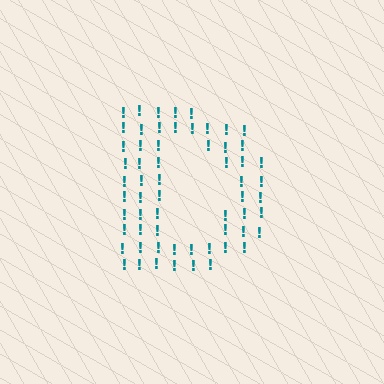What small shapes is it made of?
It is made of small exclamation marks.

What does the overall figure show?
The overall figure shows the letter D.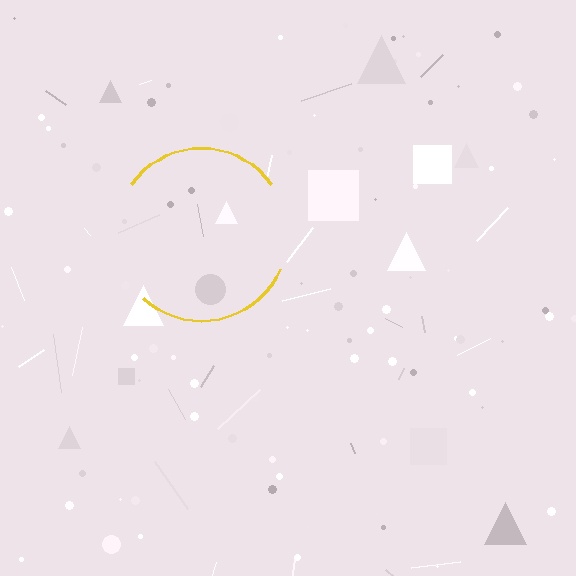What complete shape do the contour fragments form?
The contour fragments form a circle.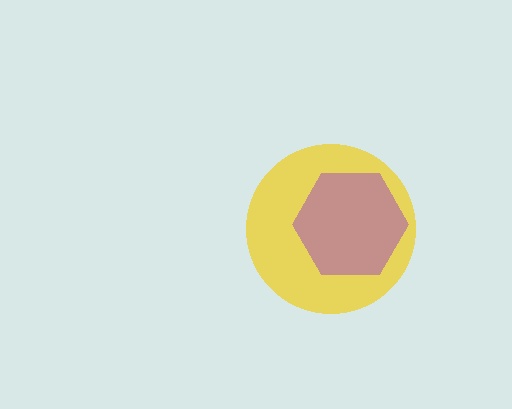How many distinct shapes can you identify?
There are 2 distinct shapes: a yellow circle, a purple hexagon.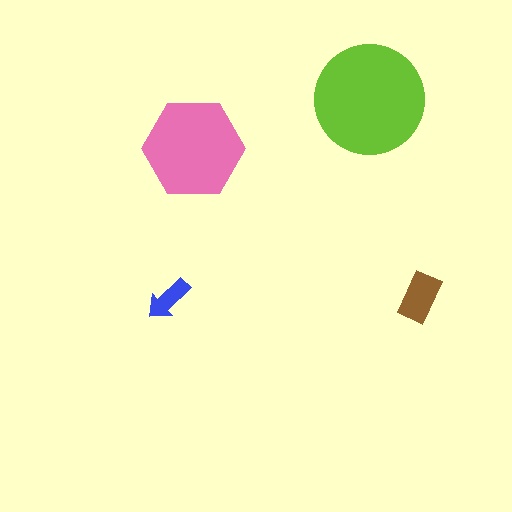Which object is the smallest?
The blue arrow.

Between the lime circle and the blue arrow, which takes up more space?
The lime circle.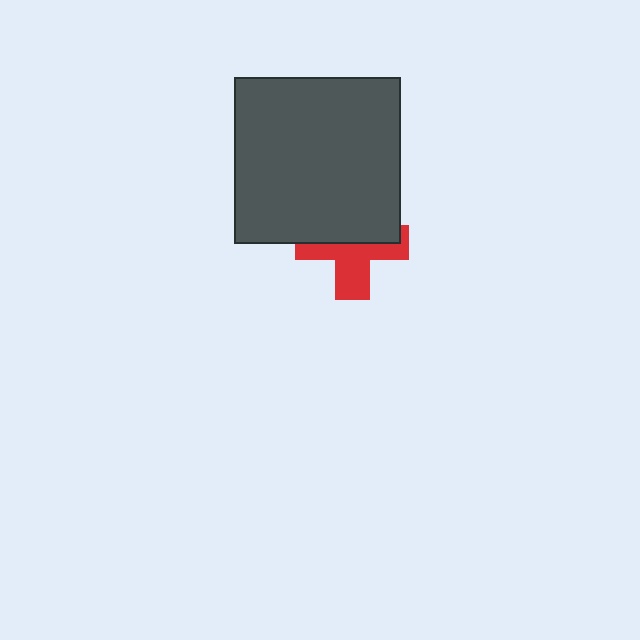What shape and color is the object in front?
The object in front is a dark gray square.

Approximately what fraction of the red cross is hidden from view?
Roughly 50% of the red cross is hidden behind the dark gray square.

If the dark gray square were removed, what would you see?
You would see the complete red cross.